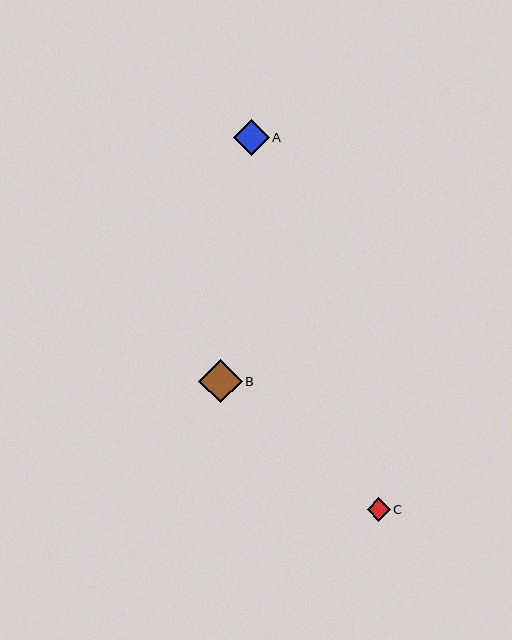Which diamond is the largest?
Diamond B is the largest with a size of approximately 43 pixels.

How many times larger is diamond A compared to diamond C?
Diamond A is approximately 1.5 times the size of diamond C.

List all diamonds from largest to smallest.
From largest to smallest: B, A, C.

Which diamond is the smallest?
Diamond C is the smallest with a size of approximately 23 pixels.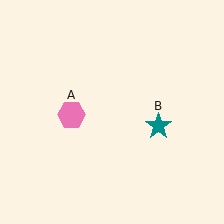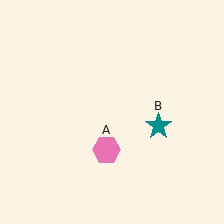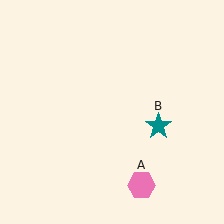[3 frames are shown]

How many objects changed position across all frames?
1 object changed position: pink hexagon (object A).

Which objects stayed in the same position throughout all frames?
Teal star (object B) remained stationary.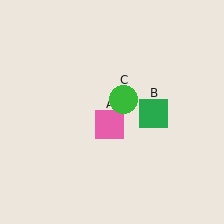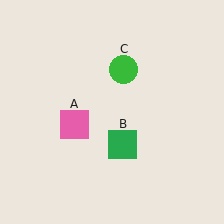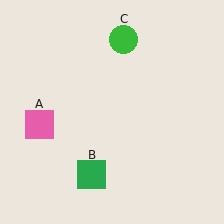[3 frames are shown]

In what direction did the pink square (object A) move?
The pink square (object A) moved left.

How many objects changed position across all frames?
3 objects changed position: pink square (object A), green square (object B), green circle (object C).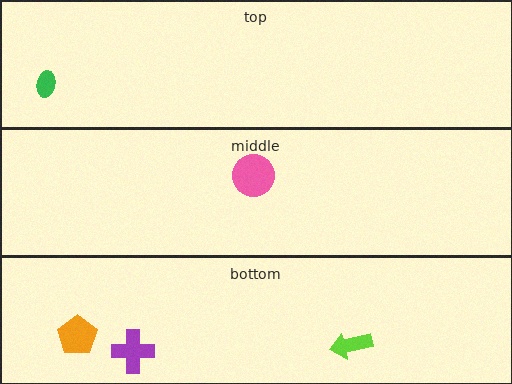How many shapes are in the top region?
1.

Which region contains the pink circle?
The middle region.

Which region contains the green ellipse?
The top region.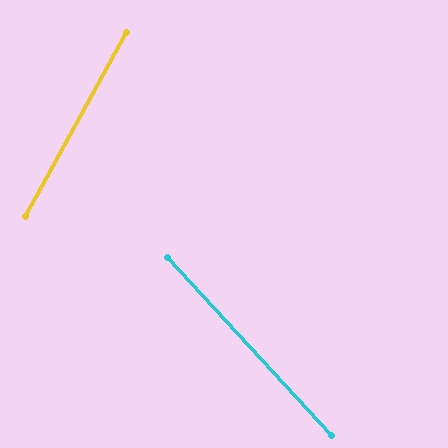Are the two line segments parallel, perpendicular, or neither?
Neither parallel nor perpendicular — they differ by about 72°.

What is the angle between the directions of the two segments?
Approximately 72 degrees.